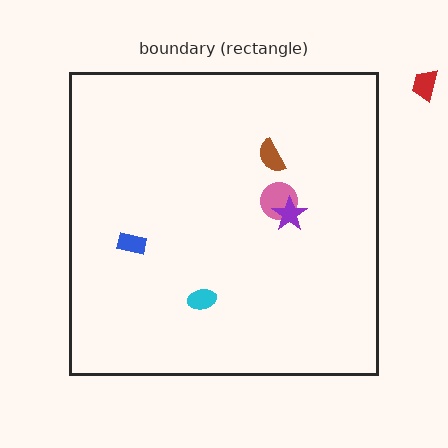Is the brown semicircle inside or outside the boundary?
Inside.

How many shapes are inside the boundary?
5 inside, 1 outside.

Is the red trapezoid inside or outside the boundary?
Outside.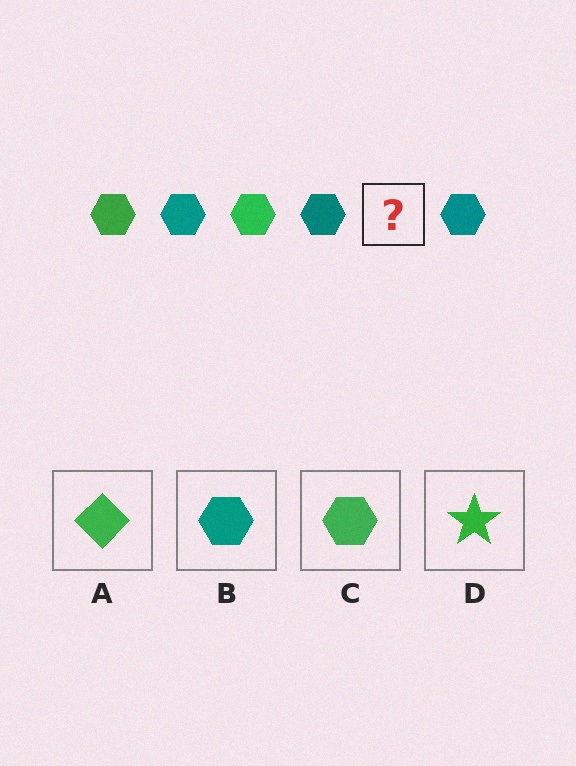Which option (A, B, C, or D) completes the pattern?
C.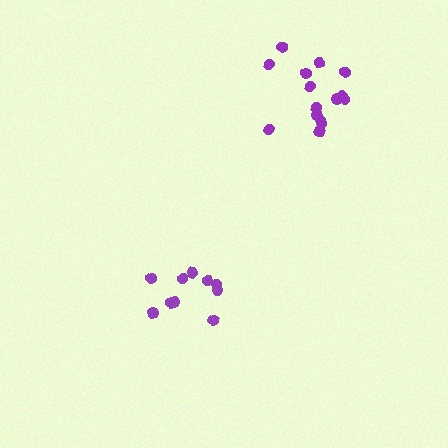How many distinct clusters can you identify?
There are 2 distinct clusters.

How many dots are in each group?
Group 1: 10 dots, Group 2: 15 dots (25 total).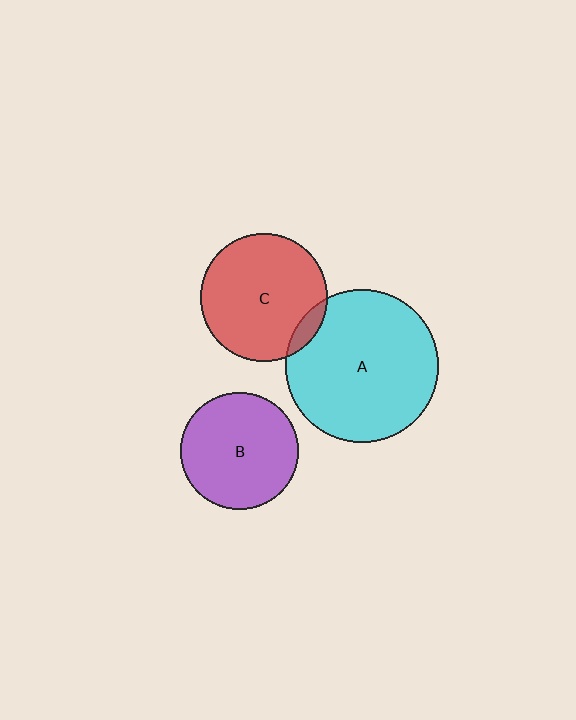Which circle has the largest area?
Circle A (cyan).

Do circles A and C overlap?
Yes.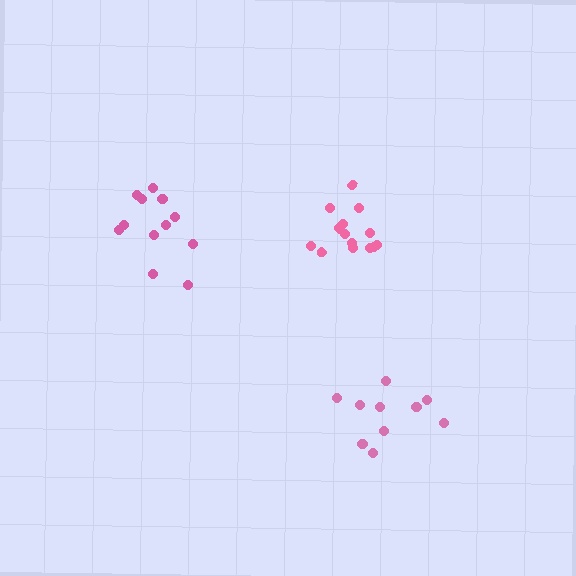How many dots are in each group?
Group 1: 12 dots, Group 2: 10 dots, Group 3: 15 dots (37 total).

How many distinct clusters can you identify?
There are 3 distinct clusters.